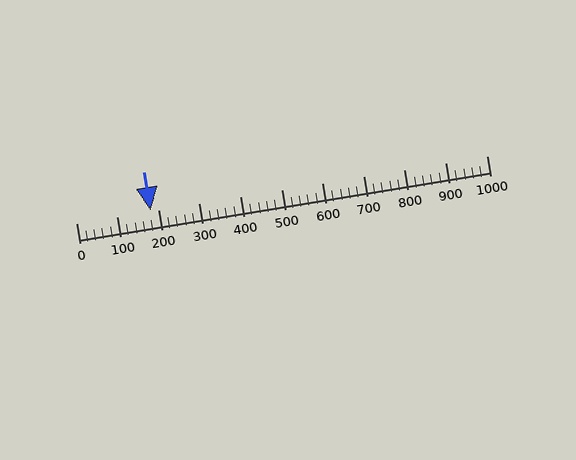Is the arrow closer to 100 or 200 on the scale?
The arrow is closer to 200.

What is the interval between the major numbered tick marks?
The major tick marks are spaced 100 units apart.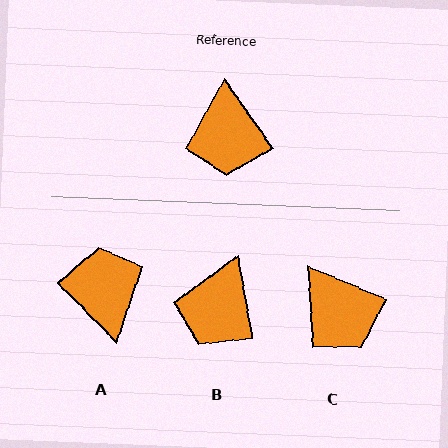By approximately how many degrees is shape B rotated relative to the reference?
Approximately 25 degrees clockwise.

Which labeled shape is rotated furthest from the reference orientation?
A, about 170 degrees away.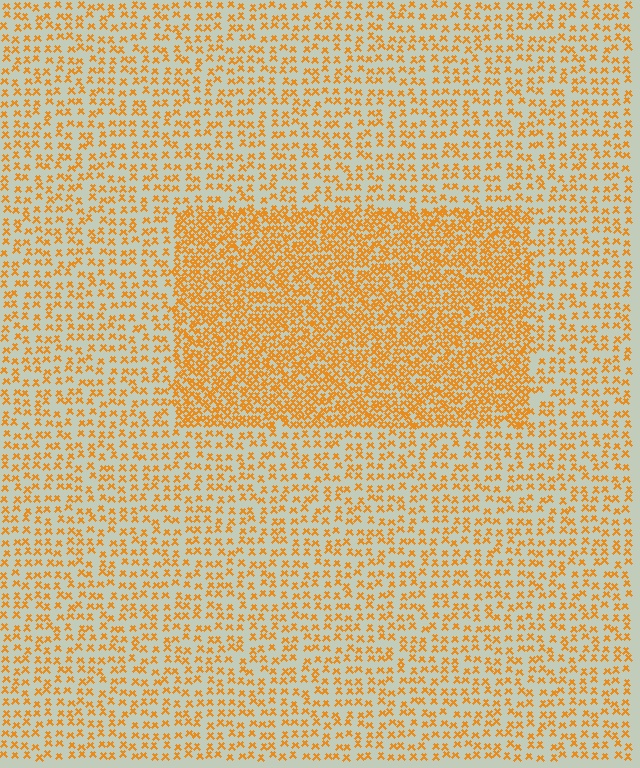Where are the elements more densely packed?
The elements are more densely packed inside the rectangle boundary.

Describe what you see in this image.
The image contains small orange elements arranged at two different densities. A rectangle-shaped region is visible where the elements are more densely packed than the surrounding area.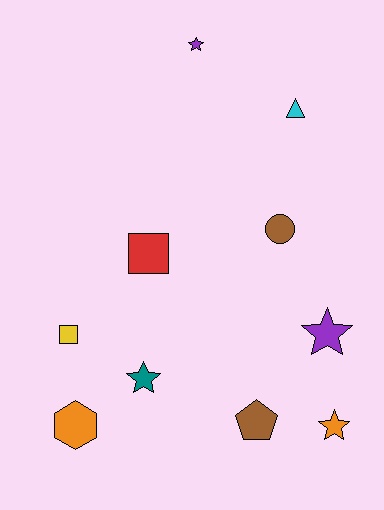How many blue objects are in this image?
There are no blue objects.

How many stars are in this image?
There are 4 stars.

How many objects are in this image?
There are 10 objects.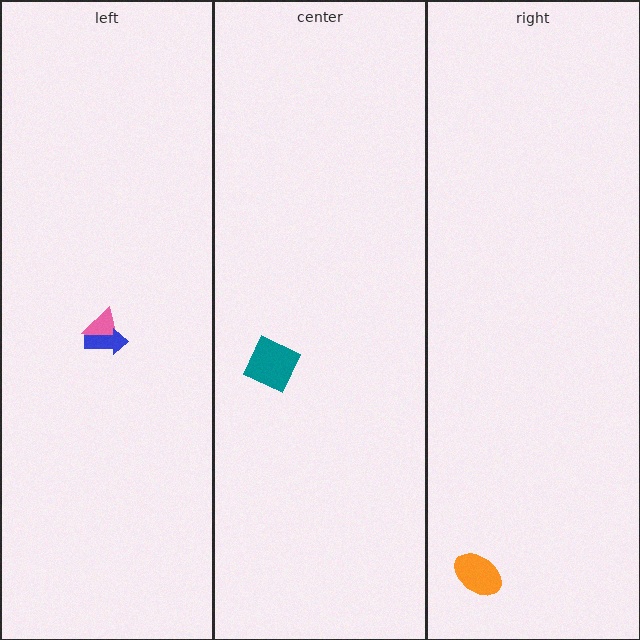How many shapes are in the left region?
2.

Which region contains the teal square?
The center region.